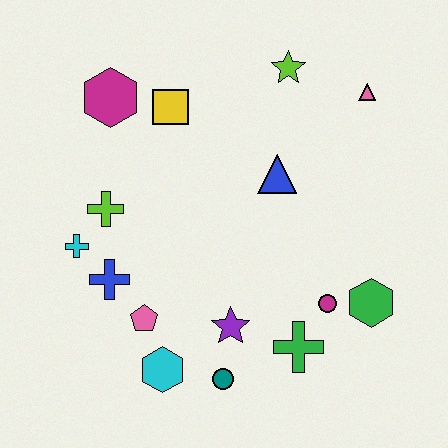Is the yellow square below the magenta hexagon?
Yes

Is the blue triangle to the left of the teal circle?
No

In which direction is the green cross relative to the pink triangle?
The green cross is below the pink triangle.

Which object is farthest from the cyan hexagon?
The pink triangle is farthest from the cyan hexagon.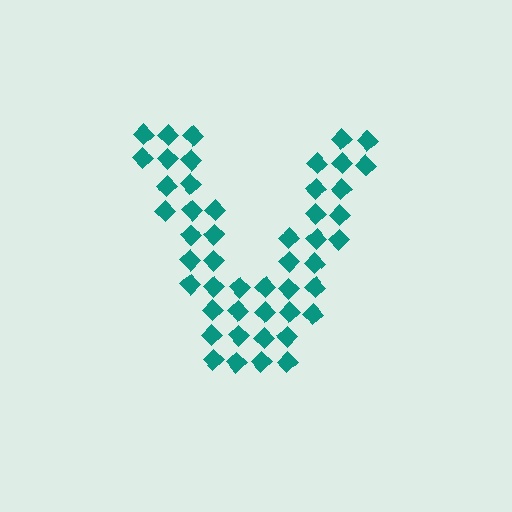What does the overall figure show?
The overall figure shows the letter V.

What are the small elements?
The small elements are diamonds.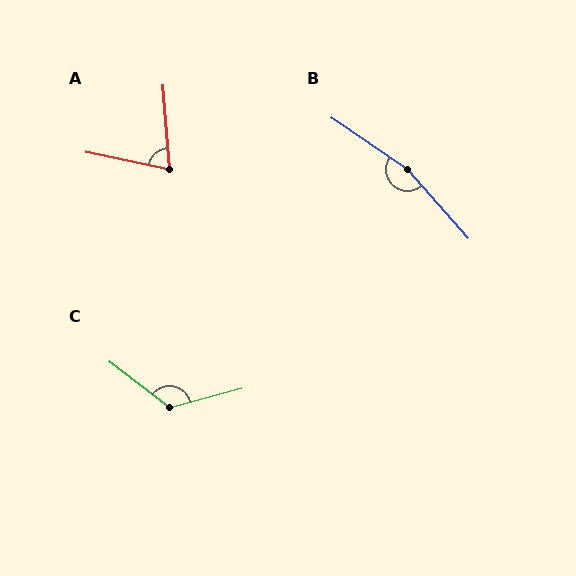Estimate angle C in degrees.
Approximately 127 degrees.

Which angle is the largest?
B, at approximately 166 degrees.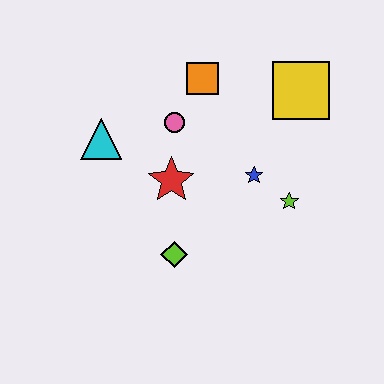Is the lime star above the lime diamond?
Yes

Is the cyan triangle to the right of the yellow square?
No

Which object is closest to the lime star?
The blue star is closest to the lime star.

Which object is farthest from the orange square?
The lime diamond is farthest from the orange square.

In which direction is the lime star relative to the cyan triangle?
The lime star is to the right of the cyan triangle.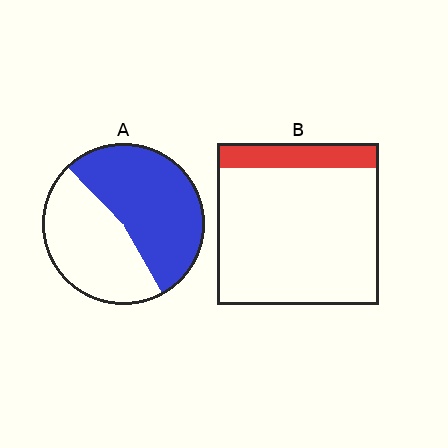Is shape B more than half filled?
No.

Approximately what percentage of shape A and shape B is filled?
A is approximately 55% and B is approximately 15%.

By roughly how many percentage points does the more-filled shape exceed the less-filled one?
By roughly 40 percentage points (A over B).